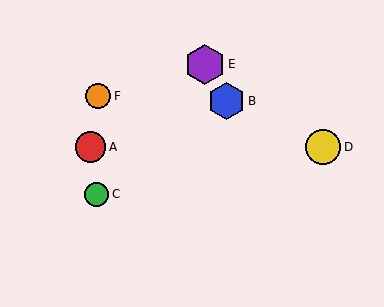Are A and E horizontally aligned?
No, A is at y≈147 and E is at y≈64.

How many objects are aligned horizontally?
2 objects (A, D) are aligned horizontally.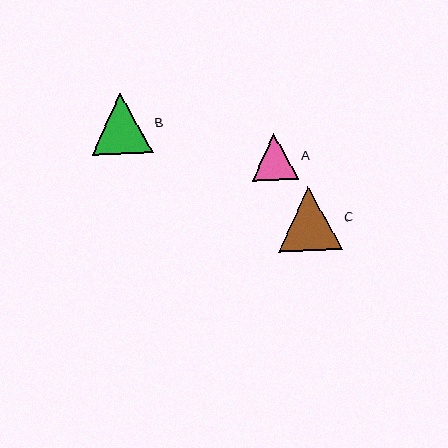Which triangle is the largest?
Triangle C is the largest with a size of approximately 64 pixels.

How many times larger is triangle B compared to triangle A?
Triangle B is approximately 1.3 times the size of triangle A.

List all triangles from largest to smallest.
From largest to smallest: C, B, A.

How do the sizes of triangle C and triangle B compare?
Triangle C and triangle B are approximately the same size.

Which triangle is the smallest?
Triangle A is the smallest with a size of approximately 47 pixels.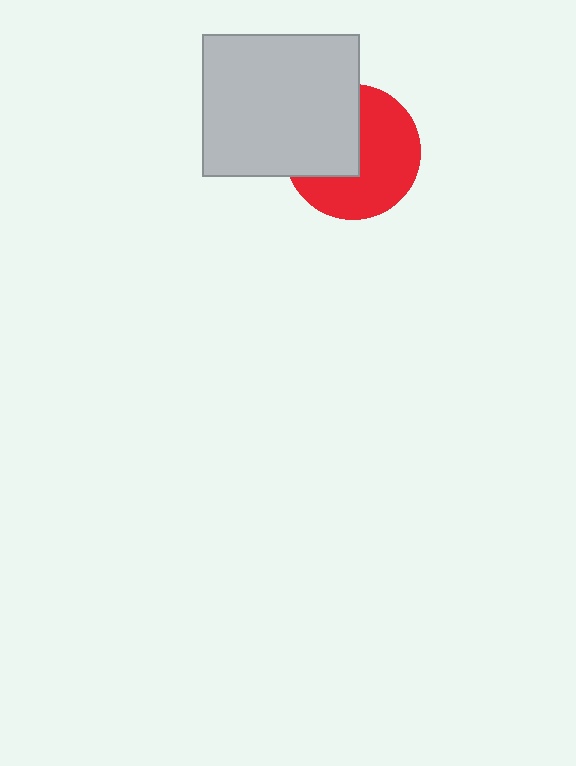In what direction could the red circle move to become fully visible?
The red circle could move right. That would shift it out from behind the light gray rectangle entirely.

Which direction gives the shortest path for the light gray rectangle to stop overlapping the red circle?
Moving left gives the shortest separation.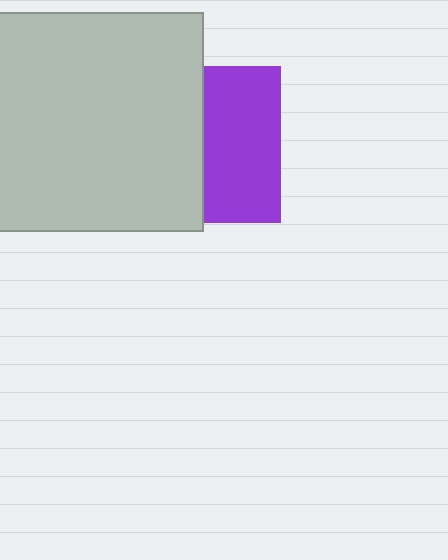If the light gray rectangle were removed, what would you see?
You would see the complete purple square.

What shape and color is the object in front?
The object in front is a light gray rectangle.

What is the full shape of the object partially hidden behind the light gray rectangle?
The partially hidden object is a purple square.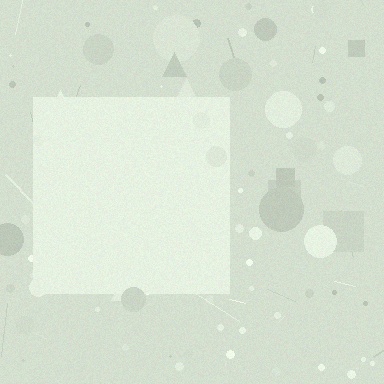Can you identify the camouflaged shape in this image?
The camouflaged shape is a square.